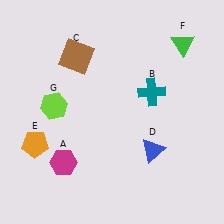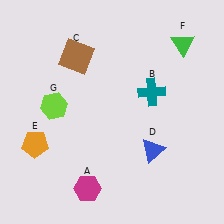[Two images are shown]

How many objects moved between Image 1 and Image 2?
1 object moved between the two images.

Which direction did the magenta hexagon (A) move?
The magenta hexagon (A) moved down.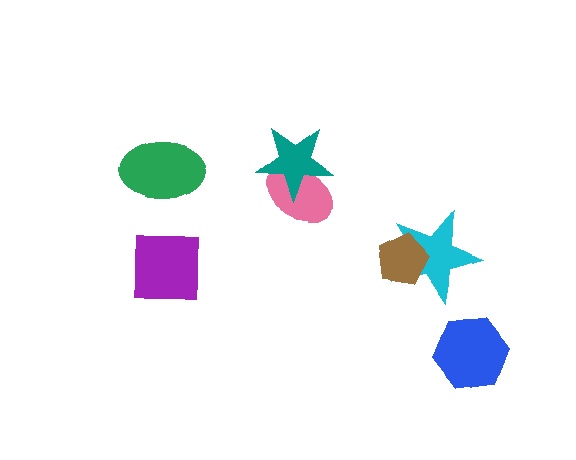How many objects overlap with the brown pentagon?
1 object overlaps with the brown pentagon.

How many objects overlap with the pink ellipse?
1 object overlaps with the pink ellipse.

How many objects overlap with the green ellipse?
0 objects overlap with the green ellipse.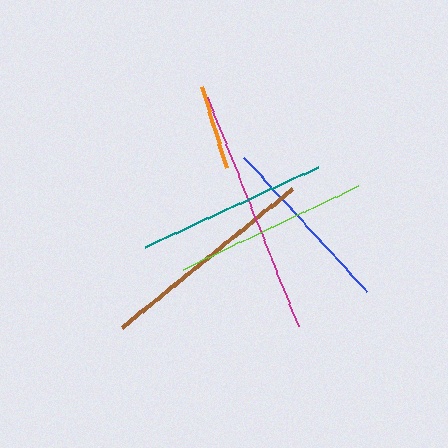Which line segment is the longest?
The magenta line is the longest at approximately 246 pixels.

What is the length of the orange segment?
The orange segment is approximately 84 pixels long.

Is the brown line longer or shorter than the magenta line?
The magenta line is longer than the brown line.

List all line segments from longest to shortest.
From longest to shortest: magenta, brown, lime, teal, blue, orange.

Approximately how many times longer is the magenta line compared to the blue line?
The magenta line is approximately 1.4 times the length of the blue line.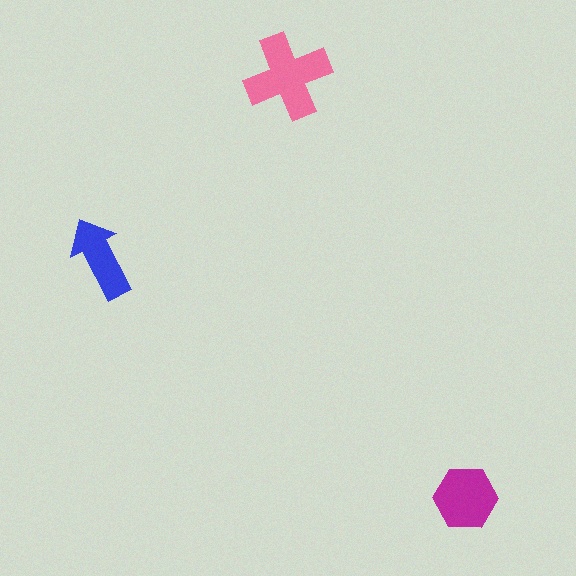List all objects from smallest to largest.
The blue arrow, the magenta hexagon, the pink cross.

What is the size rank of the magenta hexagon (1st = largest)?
2nd.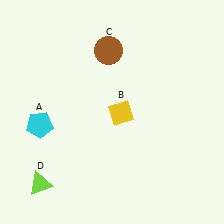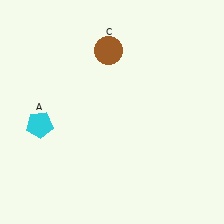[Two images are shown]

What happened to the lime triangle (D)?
The lime triangle (D) was removed in Image 2. It was in the bottom-left area of Image 1.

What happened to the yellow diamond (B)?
The yellow diamond (B) was removed in Image 2. It was in the bottom-right area of Image 1.